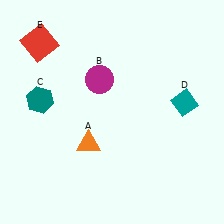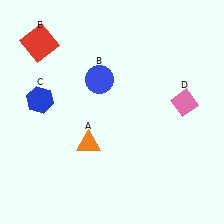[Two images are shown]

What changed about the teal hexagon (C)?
In Image 1, C is teal. In Image 2, it changed to blue.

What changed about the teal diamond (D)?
In Image 1, D is teal. In Image 2, it changed to pink.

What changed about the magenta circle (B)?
In Image 1, B is magenta. In Image 2, it changed to blue.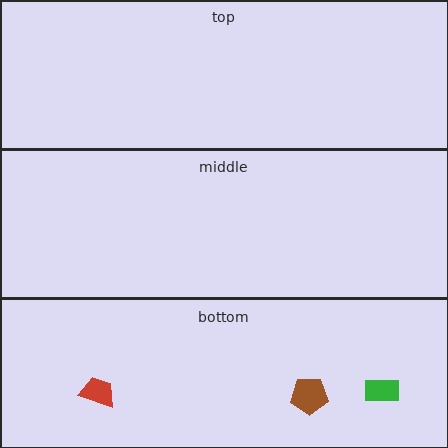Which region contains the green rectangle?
The bottom region.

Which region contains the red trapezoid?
The bottom region.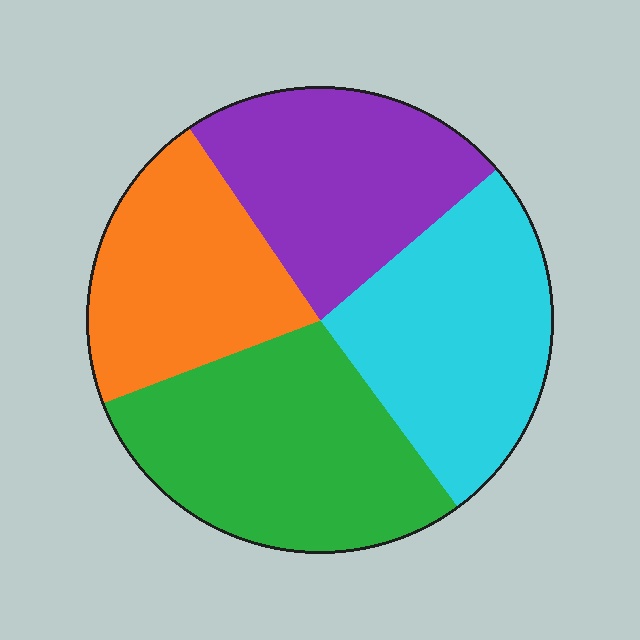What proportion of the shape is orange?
Orange covers 21% of the shape.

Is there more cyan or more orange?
Cyan.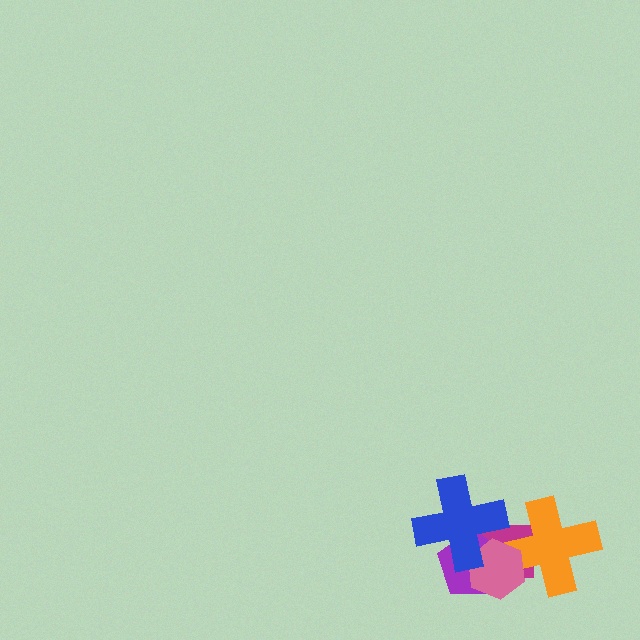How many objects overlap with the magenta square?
4 objects overlap with the magenta square.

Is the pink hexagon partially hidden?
Yes, it is partially covered by another shape.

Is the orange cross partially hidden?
Yes, it is partially covered by another shape.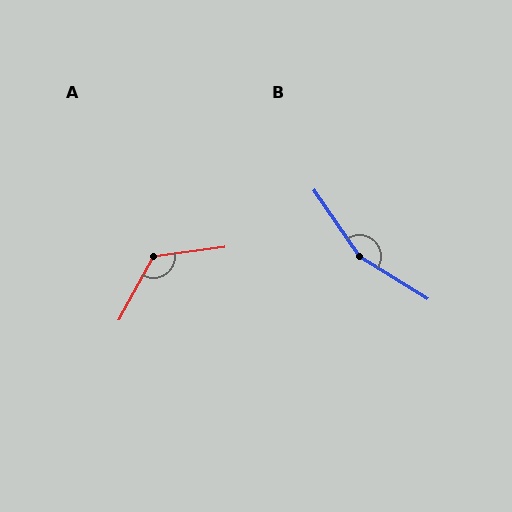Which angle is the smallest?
A, at approximately 126 degrees.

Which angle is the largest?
B, at approximately 156 degrees.